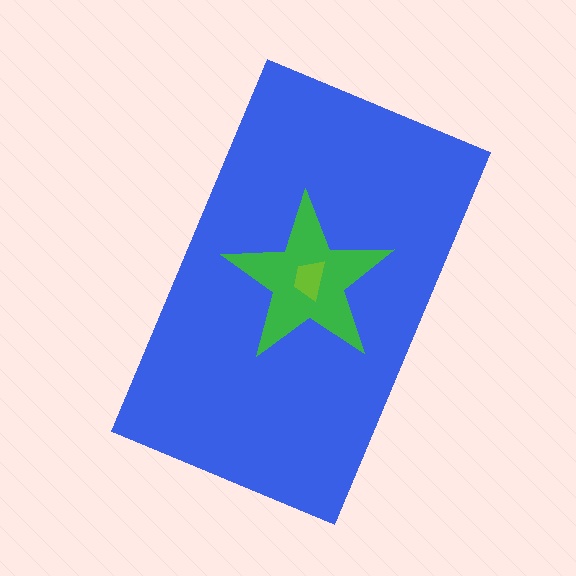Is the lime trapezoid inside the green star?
Yes.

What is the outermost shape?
The blue rectangle.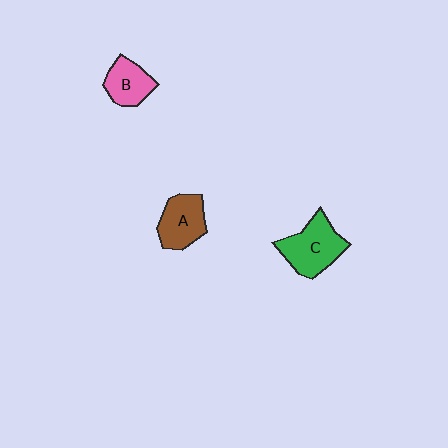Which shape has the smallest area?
Shape B (pink).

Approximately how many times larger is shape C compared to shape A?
Approximately 1.2 times.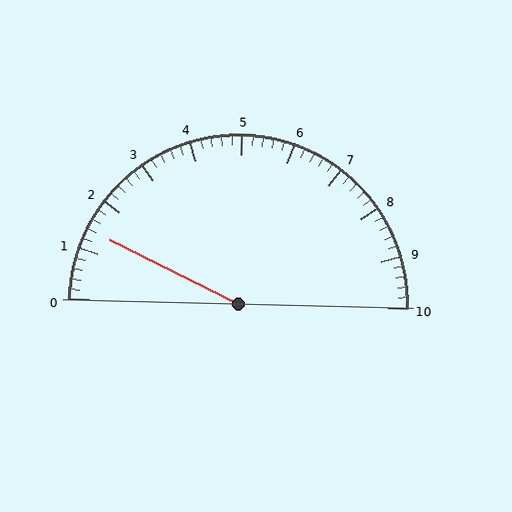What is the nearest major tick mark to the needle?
The nearest major tick mark is 1.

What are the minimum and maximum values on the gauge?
The gauge ranges from 0 to 10.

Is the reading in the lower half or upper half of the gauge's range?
The reading is in the lower half of the range (0 to 10).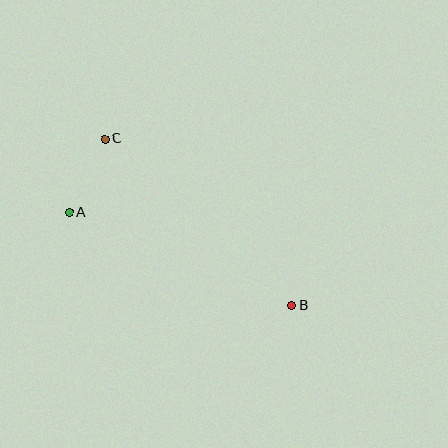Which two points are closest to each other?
Points A and C are closest to each other.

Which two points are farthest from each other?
Points B and C are farthest from each other.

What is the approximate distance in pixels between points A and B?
The distance between A and B is approximately 241 pixels.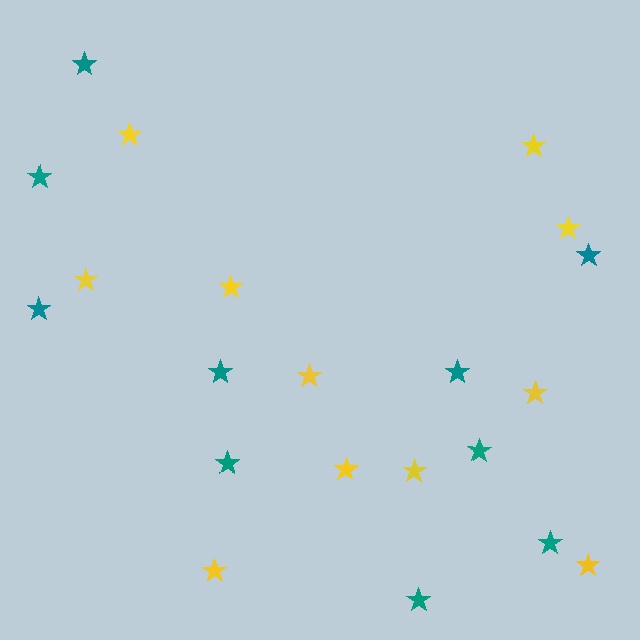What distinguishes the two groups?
There are 2 groups: one group of yellow stars (11) and one group of teal stars (10).